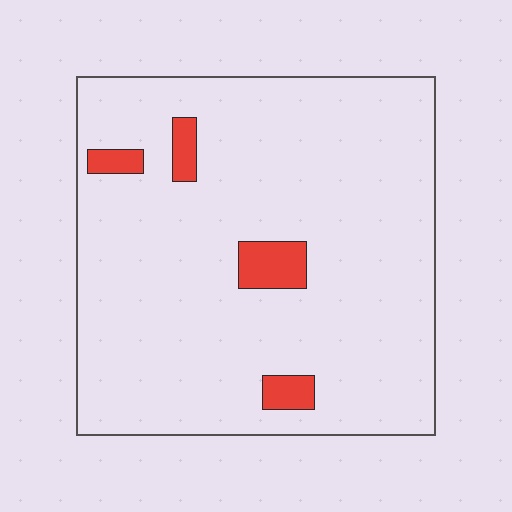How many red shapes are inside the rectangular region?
4.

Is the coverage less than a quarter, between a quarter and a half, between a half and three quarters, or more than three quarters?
Less than a quarter.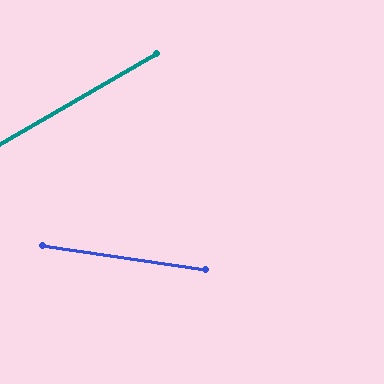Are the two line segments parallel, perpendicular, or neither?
Neither parallel nor perpendicular — they differ by about 38°.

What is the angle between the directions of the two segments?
Approximately 38 degrees.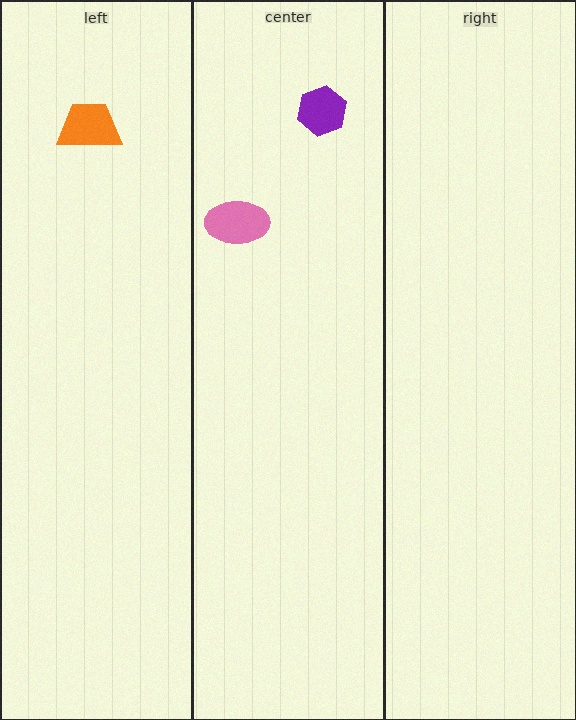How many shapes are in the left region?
1.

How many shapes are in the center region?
2.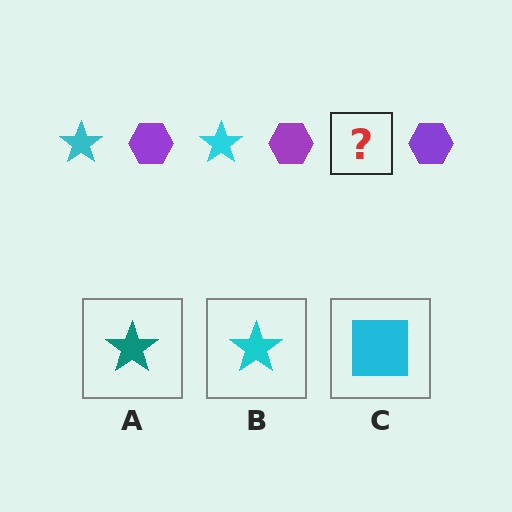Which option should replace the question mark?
Option B.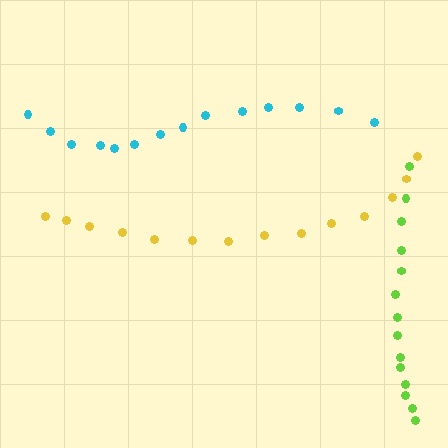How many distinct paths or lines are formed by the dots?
There are 3 distinct paths.